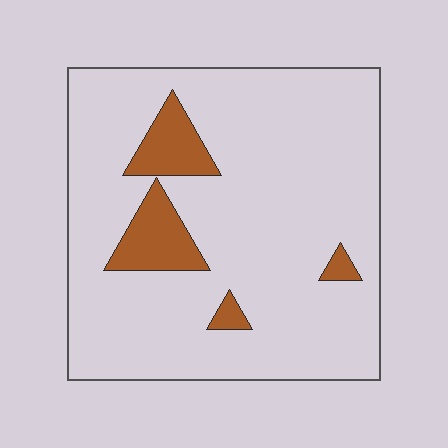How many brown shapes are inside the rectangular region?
4.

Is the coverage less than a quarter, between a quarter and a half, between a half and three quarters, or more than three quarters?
Less than a quarter.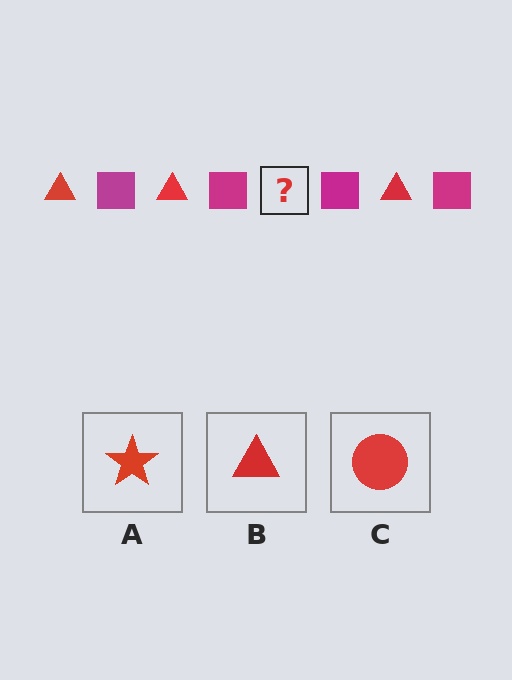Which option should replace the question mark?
Option B.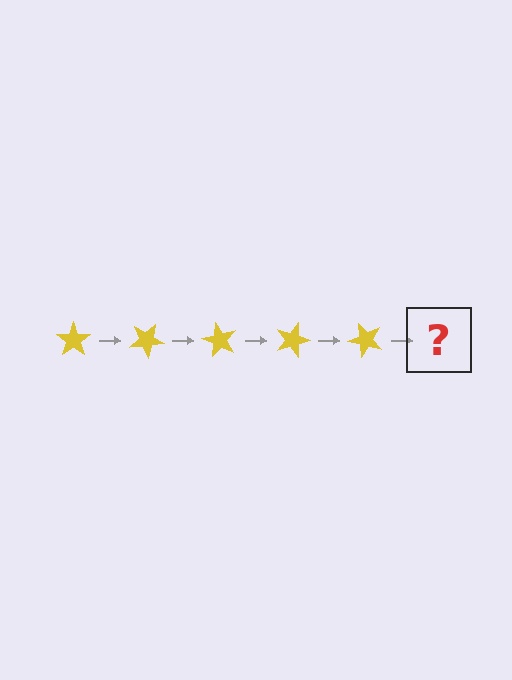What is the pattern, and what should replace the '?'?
The pattern is that the star rotates 30 degrees each step. The '?' should be a yellow star rotated 150 degrees.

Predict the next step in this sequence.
The next step is a yellow star rotated 150 degrees.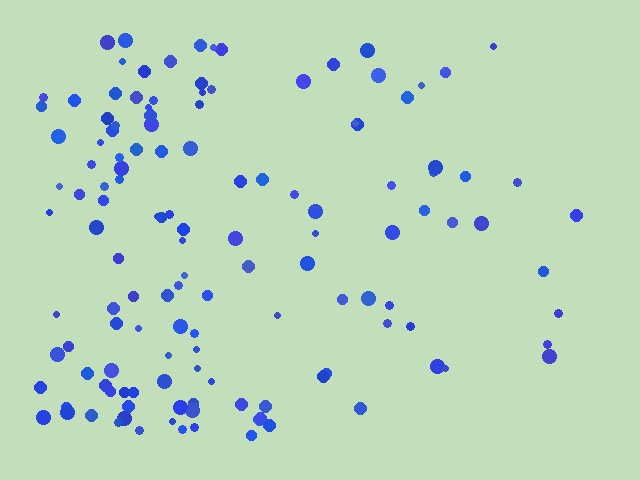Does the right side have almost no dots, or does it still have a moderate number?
Still a moderate number, just noticeably fewer than the left.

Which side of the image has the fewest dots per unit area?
The right.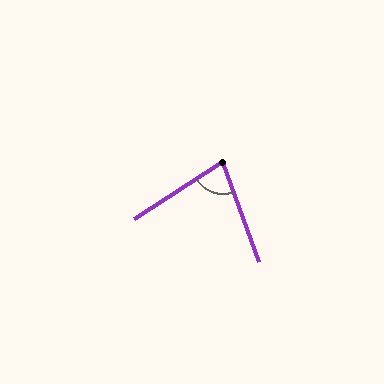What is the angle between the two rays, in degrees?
Approximately 77 degrees.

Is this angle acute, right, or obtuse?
It is acute.